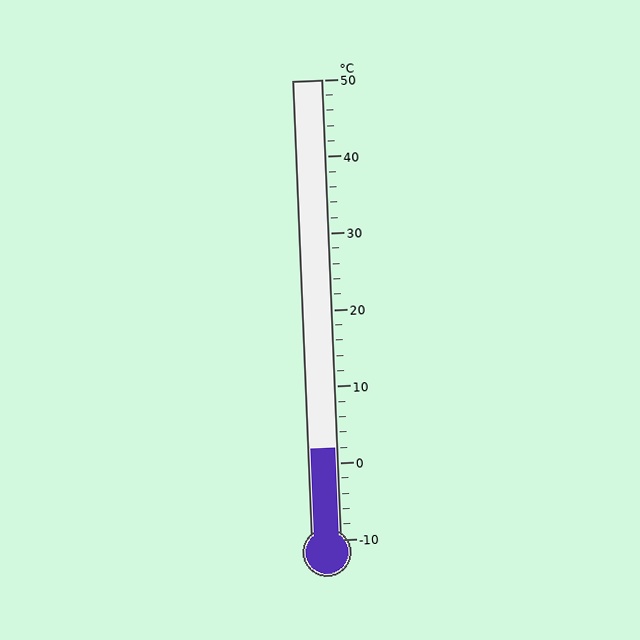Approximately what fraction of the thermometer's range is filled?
The thermometer is filled to approximately 20% of its range.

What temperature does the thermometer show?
The thermometer shows approximately 2°C.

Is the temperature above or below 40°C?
The temperature is below 40°C.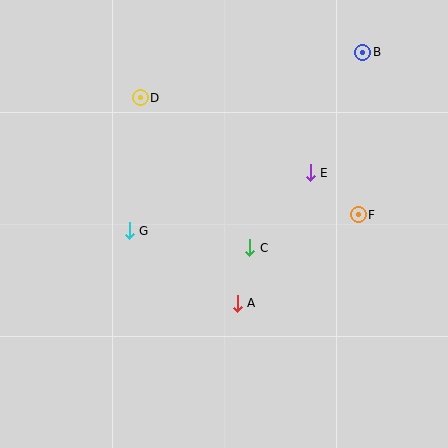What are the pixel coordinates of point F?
Point F is at (358, 215).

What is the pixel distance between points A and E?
The distance between A and E is 150 pixels.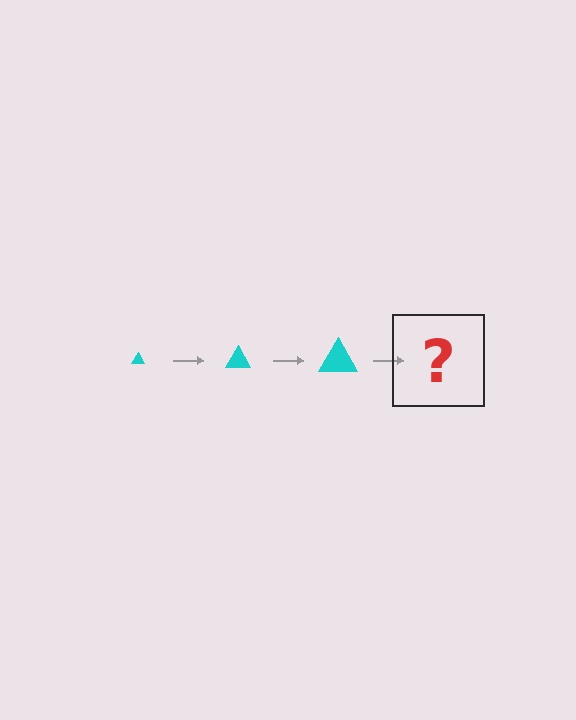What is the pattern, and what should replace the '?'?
The pattern is that the triangle gets progressively larger each step. The '?' should be a cyan triangle, larger than the previous one.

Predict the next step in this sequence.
The next step is a cyan triangle, larger than the previous one.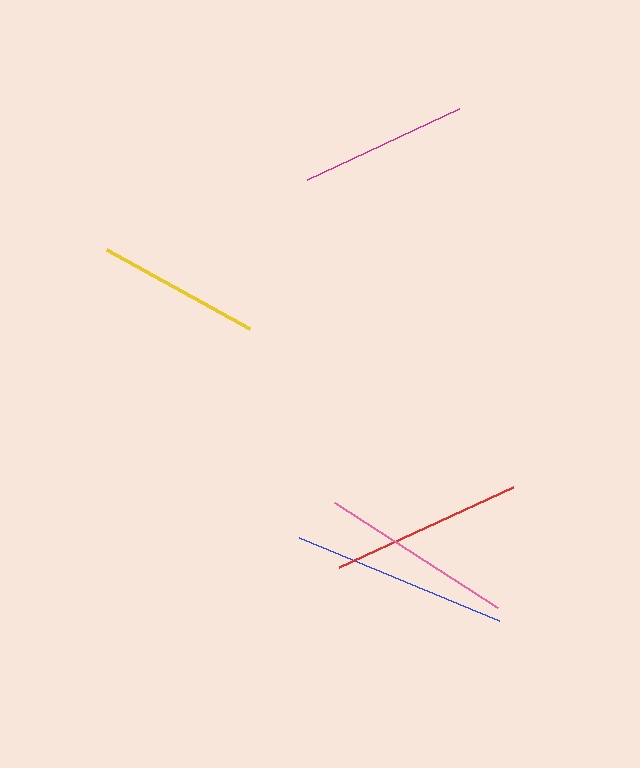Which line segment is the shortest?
The yellow line is the shortest at approximately 164 pixels.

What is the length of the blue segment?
The blue segment is approximately 216 pixels long.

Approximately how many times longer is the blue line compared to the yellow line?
The blue line is approximately 1.3 times the length of the yellow line.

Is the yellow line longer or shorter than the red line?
The red line is longer than the yellow line.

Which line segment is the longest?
The blue line is the longest at approximately 216 pixels.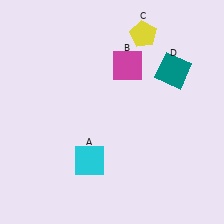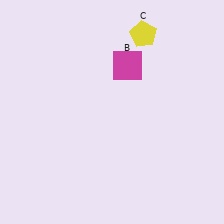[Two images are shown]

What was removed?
The cyan square (A), the teal square (D) were removed in Image 2.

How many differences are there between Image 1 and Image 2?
There are 2 differences between the two images.